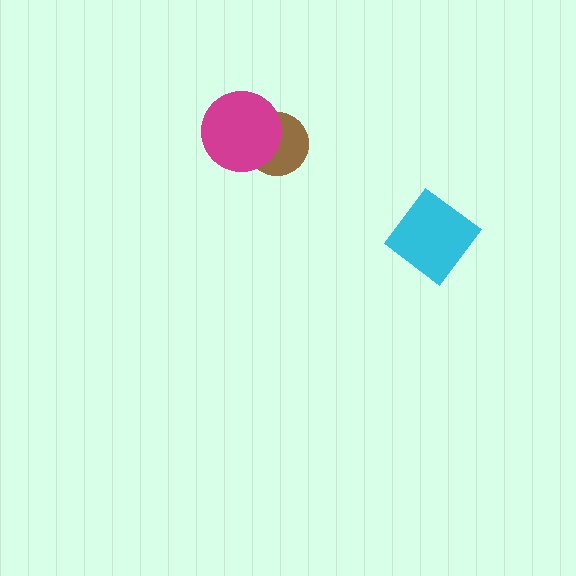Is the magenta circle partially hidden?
No, no other shape covers it.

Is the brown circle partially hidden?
Yes, it is partially covered by another shape.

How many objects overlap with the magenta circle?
1 object overlaps with the magenta circle.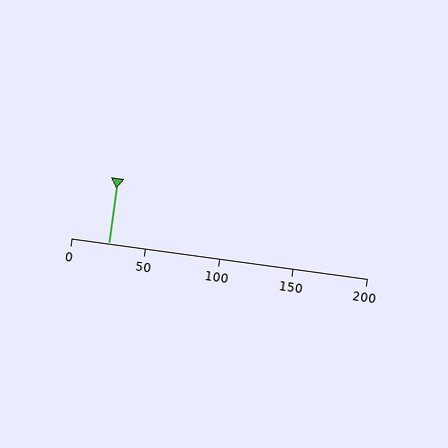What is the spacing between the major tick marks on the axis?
The major ticks are spaced 50 apart.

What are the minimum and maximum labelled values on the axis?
The axis runs from 0 to 200.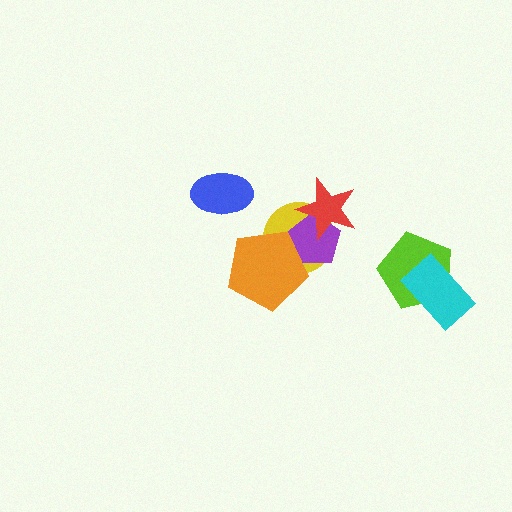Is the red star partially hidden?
No, no other shape covers it.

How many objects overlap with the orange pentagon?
2 objects overlap with the orange pentagon.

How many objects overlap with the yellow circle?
3 objects overlap with the yellow circle.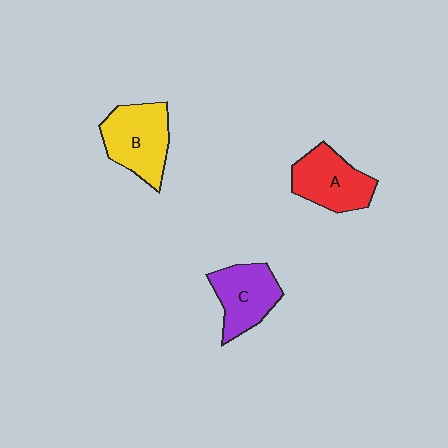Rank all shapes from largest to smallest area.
From largest to smallest: B (yellow), A (red), C (purple).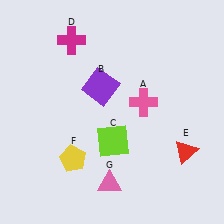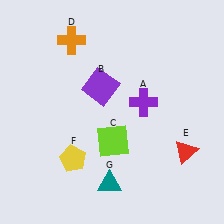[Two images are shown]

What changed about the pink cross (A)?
In Image 1, A is pink. In Image 2, it changed to purple.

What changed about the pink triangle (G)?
In Image 1, G is pink. In Image 2, it changed to teal.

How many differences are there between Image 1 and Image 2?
There are 3 differences between the two images.